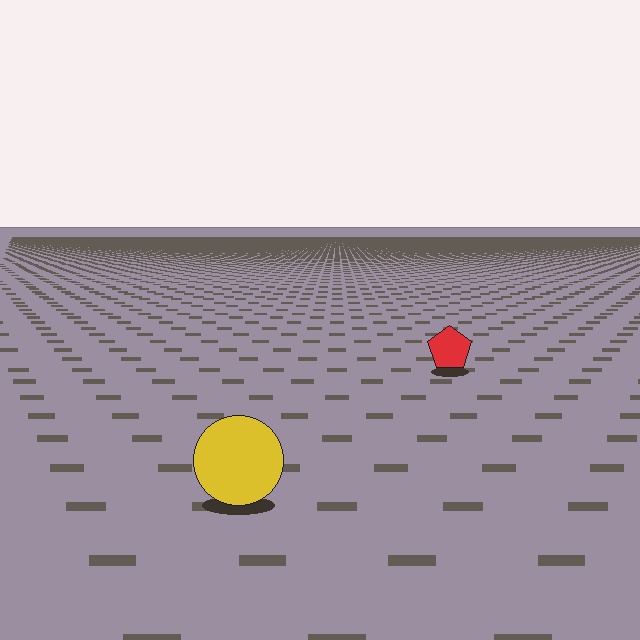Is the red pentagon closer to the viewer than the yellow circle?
No. The yellow circle is closer — you can tell from the texture gradient: the ground texture is coarser near it.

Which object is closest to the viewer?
The yellow circle is closest. The texture marks near it are larger and more spread out.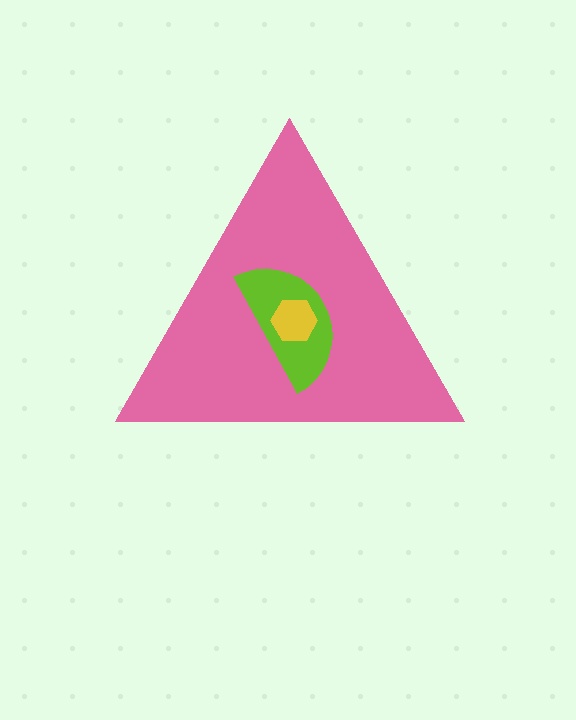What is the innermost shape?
The yellow hexagon.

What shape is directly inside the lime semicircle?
The yellow hexagon.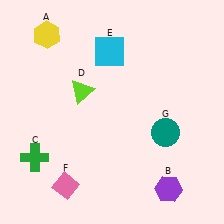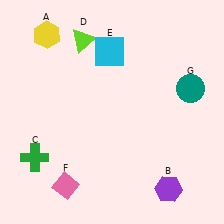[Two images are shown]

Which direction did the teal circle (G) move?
The teal circle (G) moved up.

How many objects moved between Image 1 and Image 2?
2 objects moved between the two images.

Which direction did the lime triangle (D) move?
The lime triangle (D) moved up.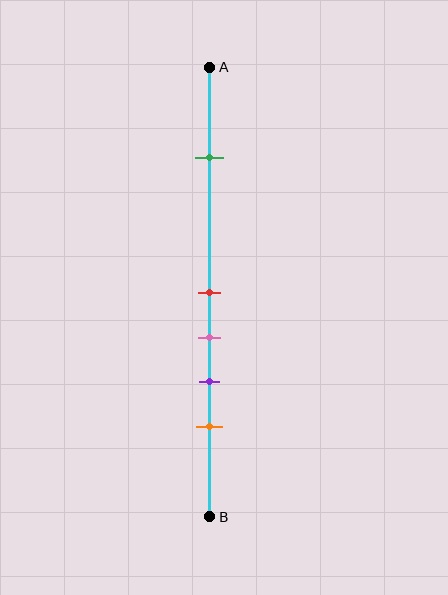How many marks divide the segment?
There are 5 marks dividing the segment.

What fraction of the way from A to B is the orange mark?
The orange mark is approximately 80% (0.8) of the way from A to B.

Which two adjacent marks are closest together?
The red and pink marks are the closest adjacent pair.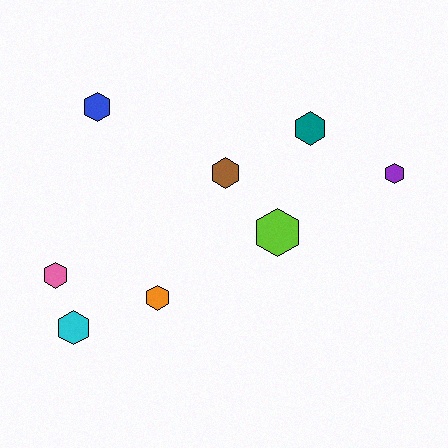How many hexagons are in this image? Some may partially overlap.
There are 8 hexagons.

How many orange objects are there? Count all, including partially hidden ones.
There is 1 orange object.